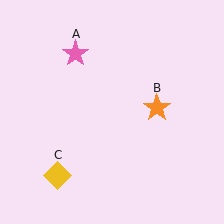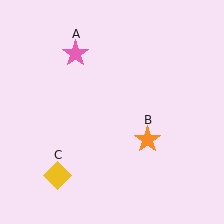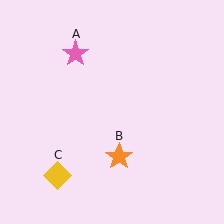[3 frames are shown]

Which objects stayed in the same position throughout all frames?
Pink star (object A) and yellow diamond (object C) remained stationary.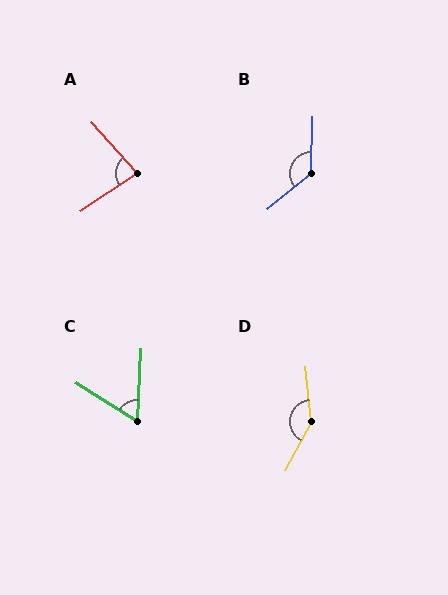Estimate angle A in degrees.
Approximately 82 degrees.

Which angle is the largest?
D, at approximately 145 degrees.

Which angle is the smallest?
C, at approximately 61 degrees.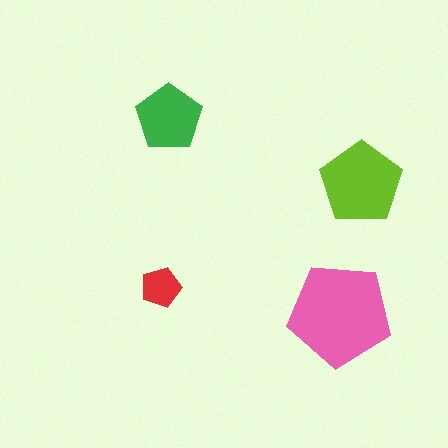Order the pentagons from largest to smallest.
the pink one, the lime one, the green one, the red one.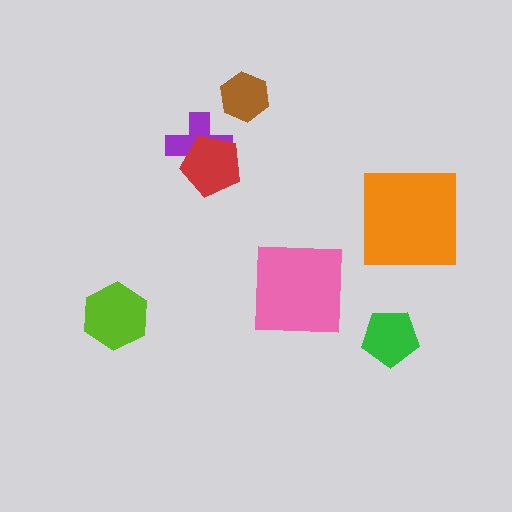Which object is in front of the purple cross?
The red pentagon is in front of the purple cross.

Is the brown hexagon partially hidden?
No, no other shape covers it.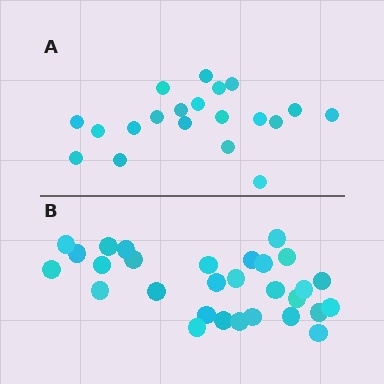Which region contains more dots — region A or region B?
Region B (the bottom region) has more dots.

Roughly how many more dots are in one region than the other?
Region B has roughly 8 or so more dots than region A.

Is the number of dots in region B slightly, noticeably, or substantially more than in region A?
Region B has substantially more. The ratio is roughly 1.4 to 1.